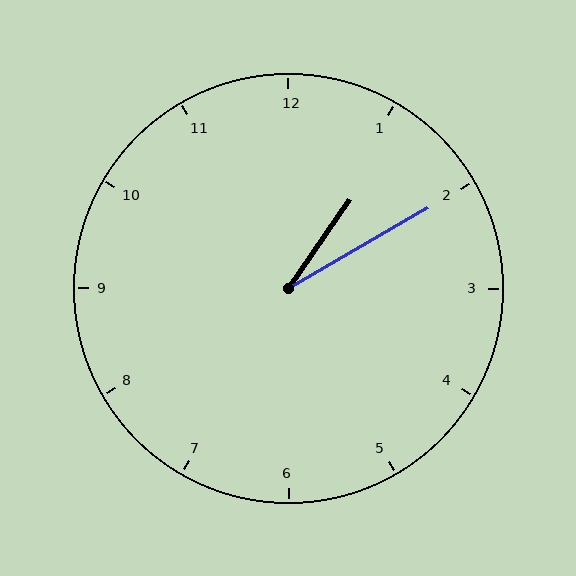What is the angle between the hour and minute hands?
Approximately 25 degrees.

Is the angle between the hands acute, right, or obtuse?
It is acute.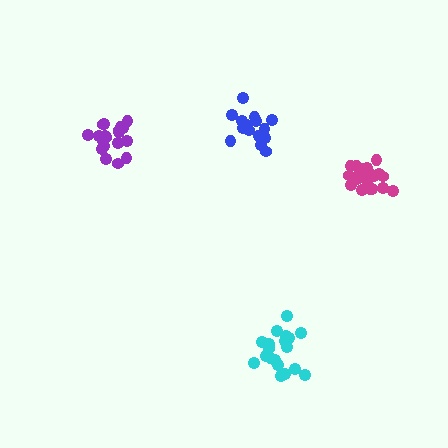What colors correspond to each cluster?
The clusters are colored: magenta, purple, blue, cyan.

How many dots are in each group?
Group 1: 20 dots, Group 2: 20 dots, Group 3: 15 dots, Group 4: 19 dots (74 total).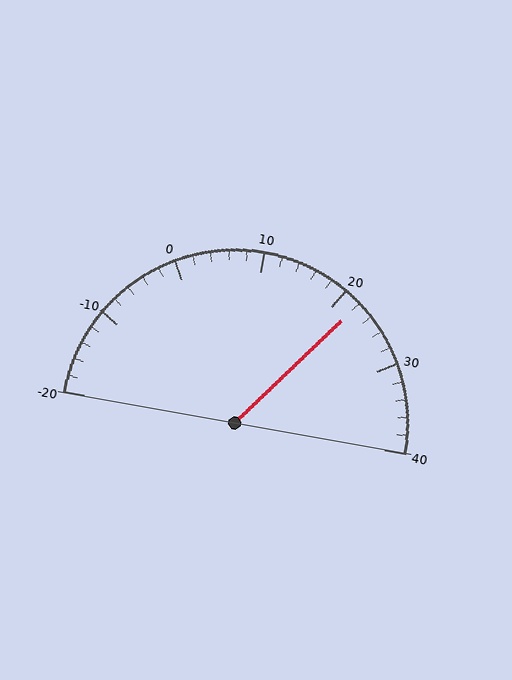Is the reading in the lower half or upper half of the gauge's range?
The reading is in the upper half of the range (-20 to 40).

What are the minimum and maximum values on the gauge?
The gauge ranges from -20 to 40.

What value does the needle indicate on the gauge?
The needle indicates approximately 22.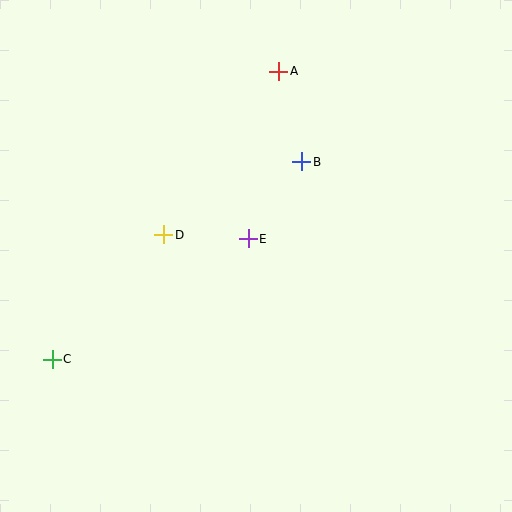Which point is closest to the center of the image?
Point E at (248, 239) is closest to the center.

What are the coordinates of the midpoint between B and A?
The midpoint between B and A is at (290, 116).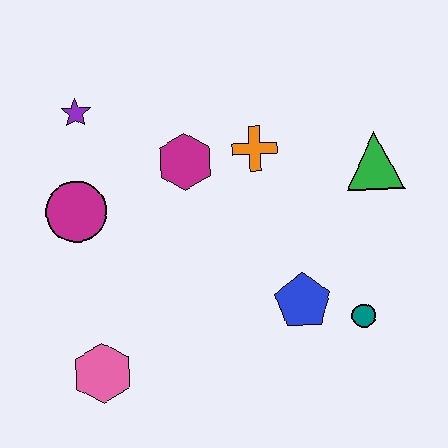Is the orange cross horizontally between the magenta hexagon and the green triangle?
Yes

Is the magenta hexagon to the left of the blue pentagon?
Yes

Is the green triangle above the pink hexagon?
Yes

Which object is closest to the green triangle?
The orange cross is closest to the green triangle.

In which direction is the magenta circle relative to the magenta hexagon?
The magenta circle is to the left of the magenta hexagon.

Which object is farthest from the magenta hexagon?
The teal circle is farthest from the magenta hexagon.